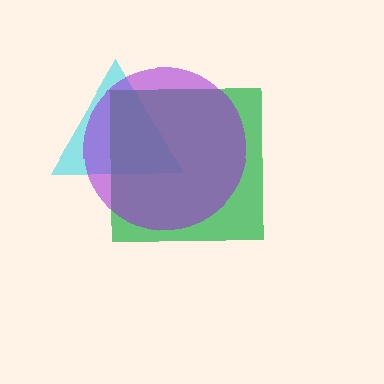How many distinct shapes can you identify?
There are 3 distinct shapes: a cyan triangle, a green square, a purple circle.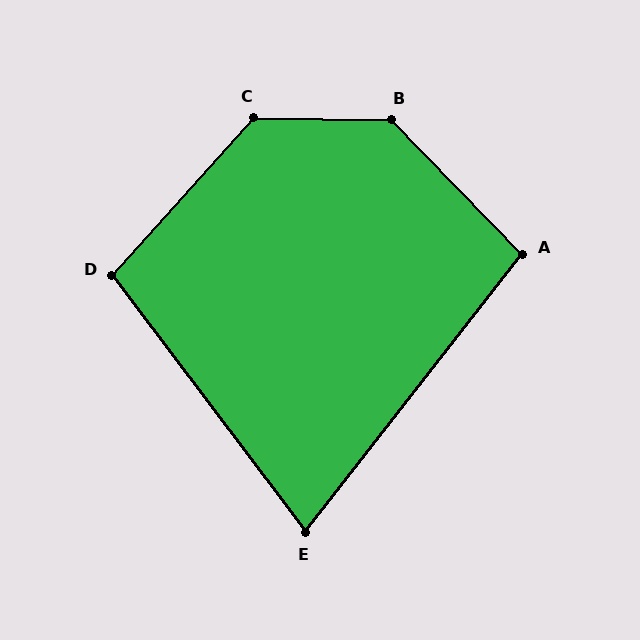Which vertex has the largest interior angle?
B, at approximately 135 degrees.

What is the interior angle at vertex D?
Approximately 101 degrees (obtuse).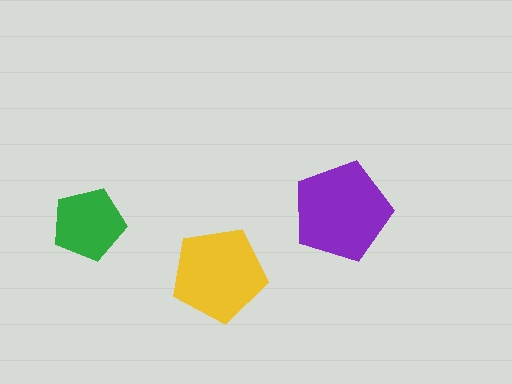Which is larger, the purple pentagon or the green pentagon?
The purple one.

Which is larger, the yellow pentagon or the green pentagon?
The yellow one.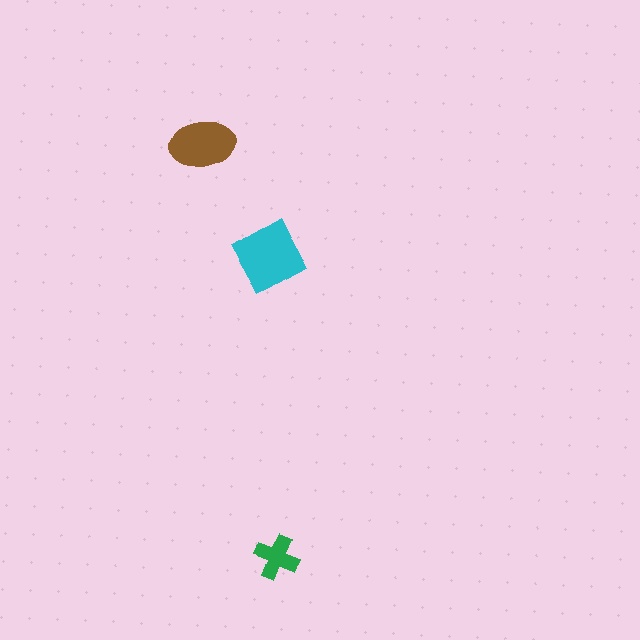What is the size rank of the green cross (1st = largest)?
3rd.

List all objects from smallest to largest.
The green cross, the brown ellipse, the cyan square.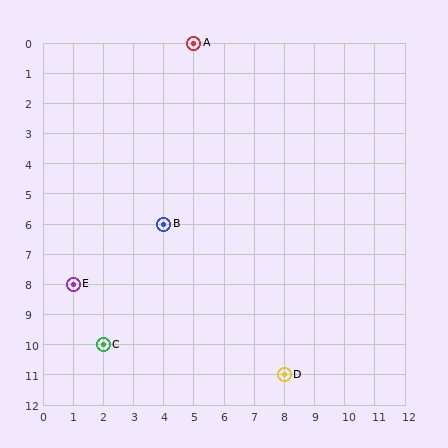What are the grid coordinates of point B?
Point B is at grid coordinates (4, 6).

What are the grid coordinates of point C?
Point C is at grid coordinates (2, 10).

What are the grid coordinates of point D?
Point D is at grid coordinates (8, 11).